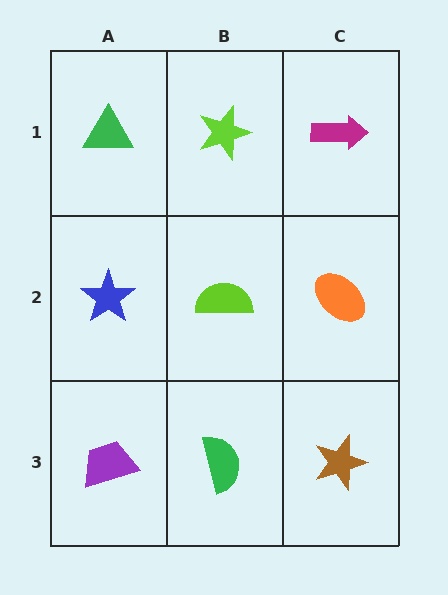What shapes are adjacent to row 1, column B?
A lime semicircle (row 2, column B), a green triangle (row 1, column A), a magenta arrow (row 1, column C).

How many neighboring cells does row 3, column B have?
3.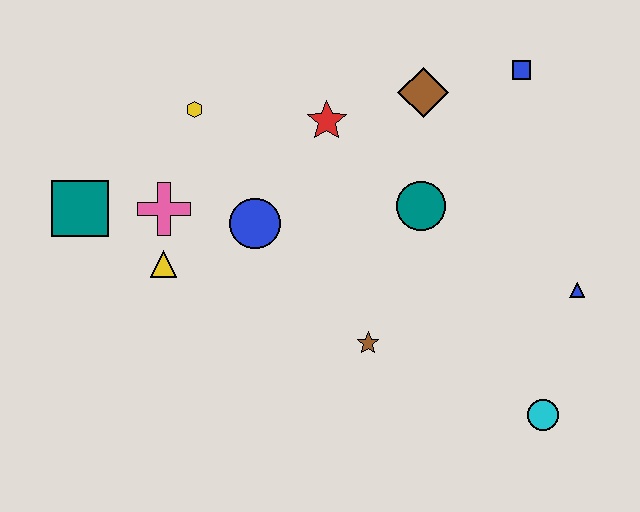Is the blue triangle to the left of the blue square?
No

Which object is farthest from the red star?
The cyan circle is farthest from the red star.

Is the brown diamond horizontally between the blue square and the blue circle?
Yes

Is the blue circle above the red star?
No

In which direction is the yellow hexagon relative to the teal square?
The yellow hexagon is to the right of the teal square.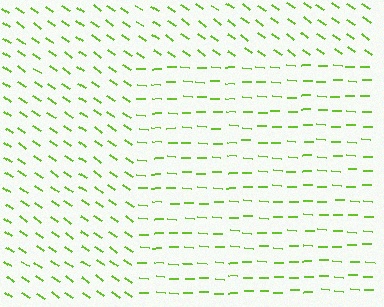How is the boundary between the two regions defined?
The boundary is defined purely by a change in line orientation (approximately 33 degrees difference). All lines are the same color and thickness.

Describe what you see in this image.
The image is filled with small lime line segments. A rectangle region in the image has lines oriented differently from the surrounding lines, creating a visible texture boundary.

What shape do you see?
I see a rectangle.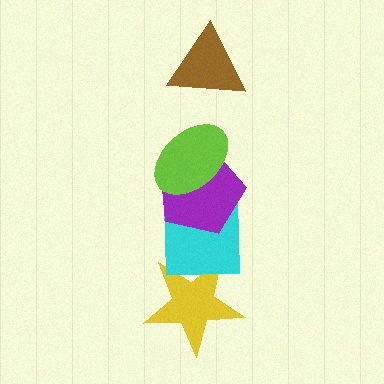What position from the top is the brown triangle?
The brown triangle is 1st from the top.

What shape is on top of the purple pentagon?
The lime ellipse is on top of the purple pentagon.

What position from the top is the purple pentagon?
The purple pentagon is 3rd from the top.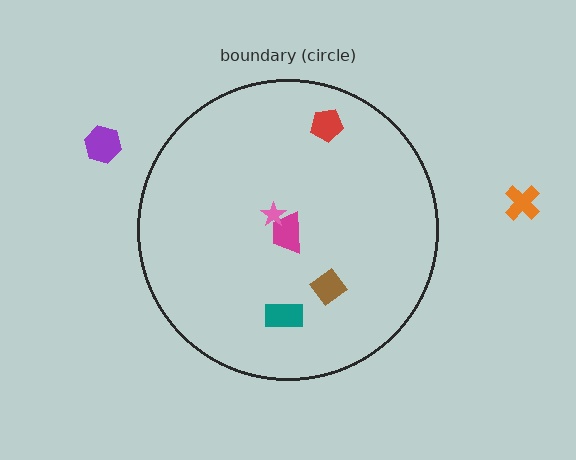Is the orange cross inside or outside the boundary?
Outside.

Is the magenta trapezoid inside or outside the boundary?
Inside.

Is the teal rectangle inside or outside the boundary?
Inside.